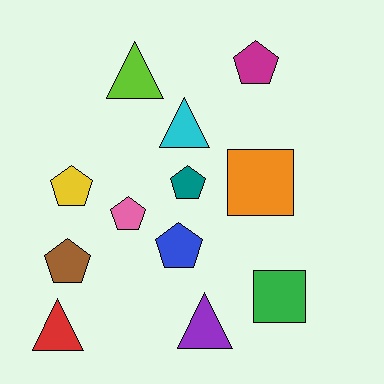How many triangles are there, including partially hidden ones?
There are 4 triangles.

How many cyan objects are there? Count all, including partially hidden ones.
There is 1 cyan object.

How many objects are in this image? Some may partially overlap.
There are 12 objects.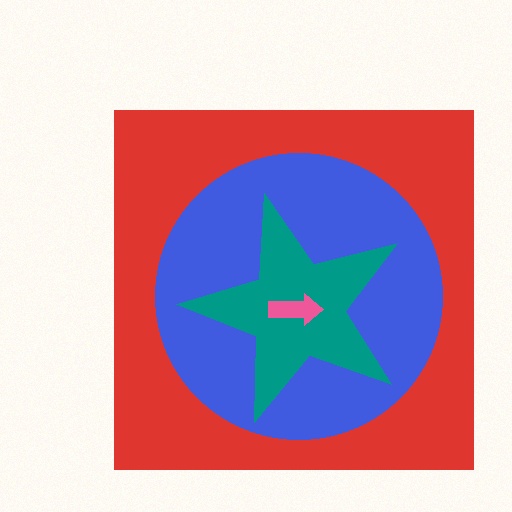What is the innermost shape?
The pink arrow.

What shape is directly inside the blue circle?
The teal star.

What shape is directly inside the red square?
The blue circle.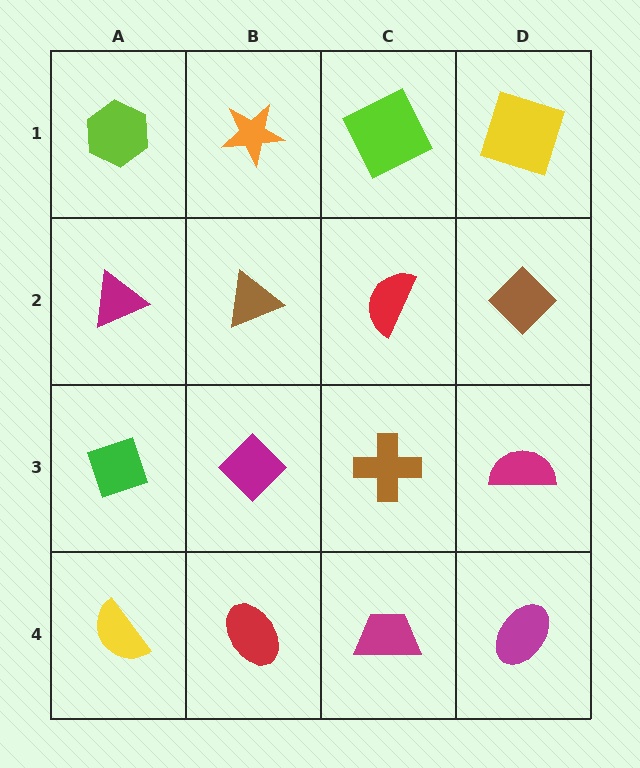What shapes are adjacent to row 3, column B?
A brown triangle (row 2, column B), a red ellipse (row 4, column B), a green diamond (row 3, column A), a brown cross (row 3, column C).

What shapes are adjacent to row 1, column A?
A magenta triangle (row 2, column A), an orange star (row 1, column B).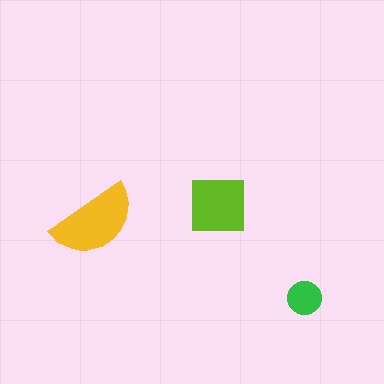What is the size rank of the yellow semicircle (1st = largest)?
1st.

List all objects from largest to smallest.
The yellow semicircle, the lime square, the green circle.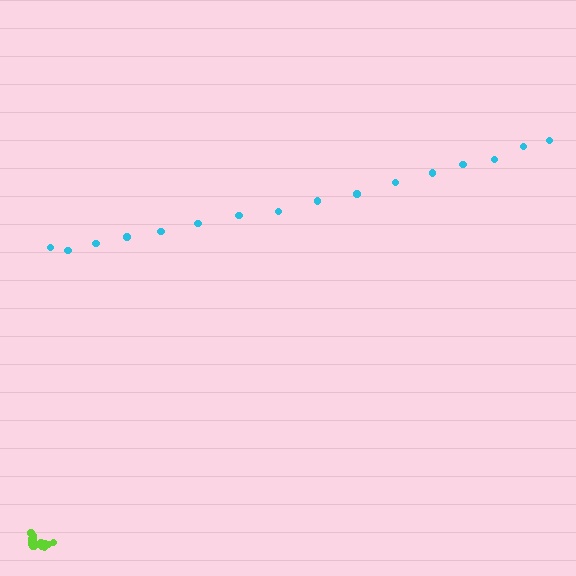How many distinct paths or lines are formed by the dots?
There are 2 distinct paths.